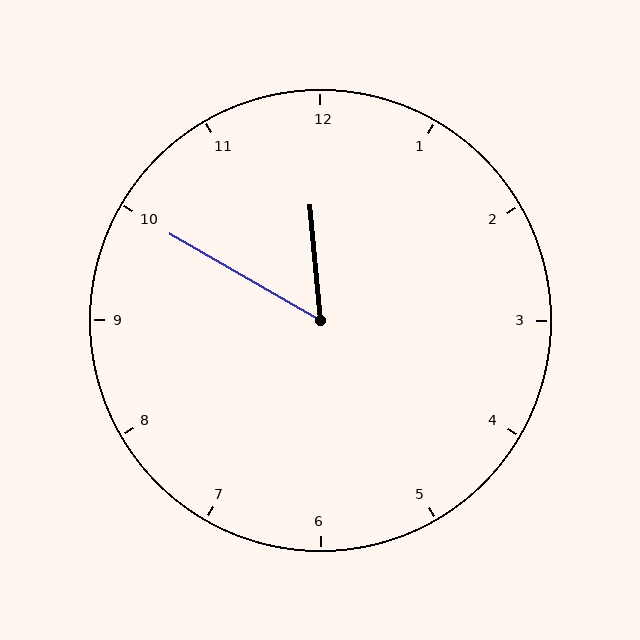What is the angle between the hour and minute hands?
Approximately 55 degrees.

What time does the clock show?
11:50.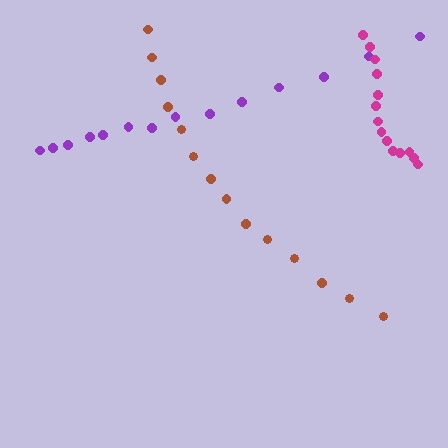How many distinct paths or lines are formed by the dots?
There are 3 distinct paths.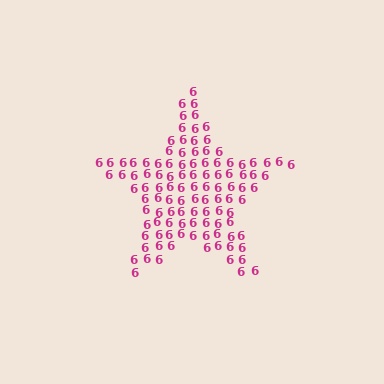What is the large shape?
The large shape is a star.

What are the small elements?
The small elements are digit 6's.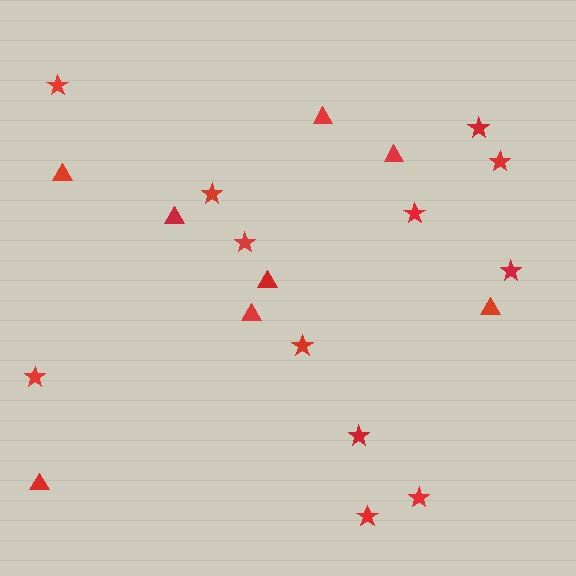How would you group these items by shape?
There are 2 groups: one group of stars (12) and one group of triangles (8).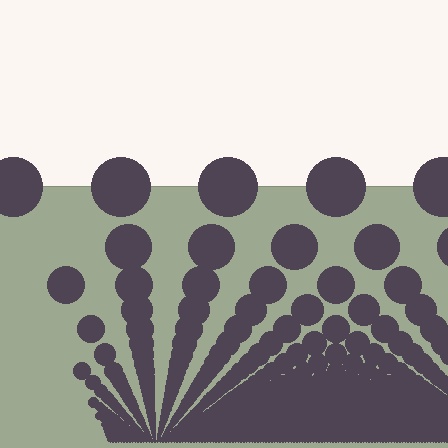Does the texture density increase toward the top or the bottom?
Density increases toward the bottom.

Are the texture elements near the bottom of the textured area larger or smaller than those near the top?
Smaller. The gradient is inverted — elements near the bottom are smaller and denser.